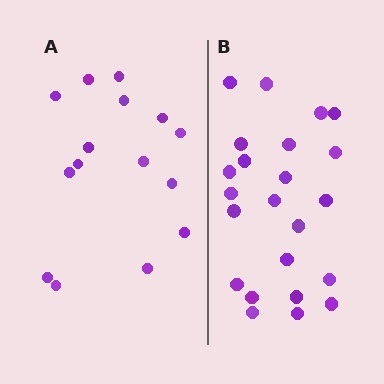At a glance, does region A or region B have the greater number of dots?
Region B (the right region) has more dots.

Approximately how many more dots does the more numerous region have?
Region B has roughly 8 or so more dots than region A.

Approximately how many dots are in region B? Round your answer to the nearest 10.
About 20 dots. (The exact count is 23, which rounds to 20.)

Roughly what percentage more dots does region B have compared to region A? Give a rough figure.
About 55% more.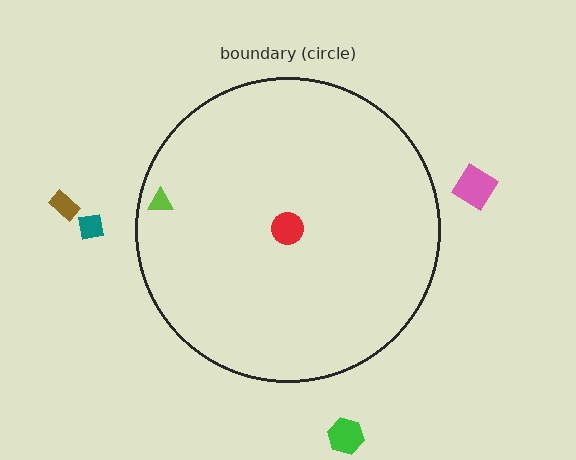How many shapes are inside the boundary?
2 inside, 4 outside.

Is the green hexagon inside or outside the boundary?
Outside.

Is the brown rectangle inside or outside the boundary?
Outside.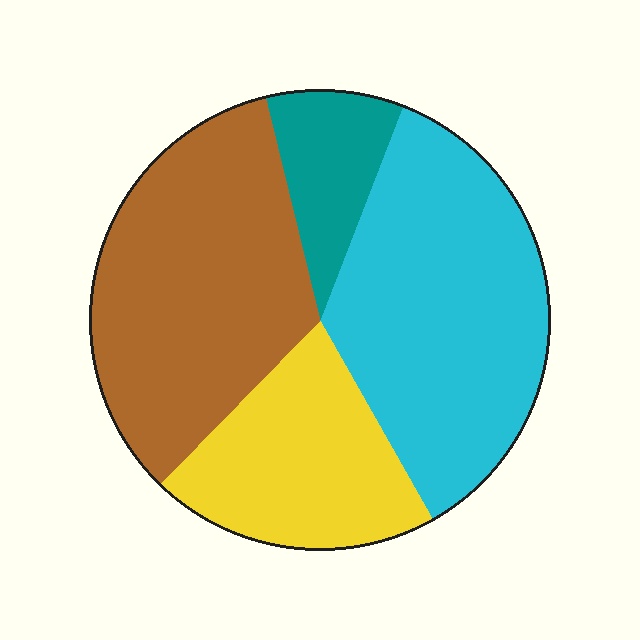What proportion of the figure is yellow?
Yellow covers roughly 20% of the figure.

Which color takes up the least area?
Teal, at roughly 10%.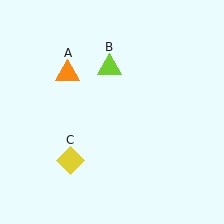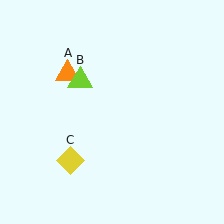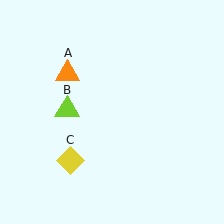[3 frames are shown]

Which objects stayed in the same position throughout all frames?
Orange triangle (object A) and yellow diamond (object C) remained stationary.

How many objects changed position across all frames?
1 object changed position: lime triangle (object B).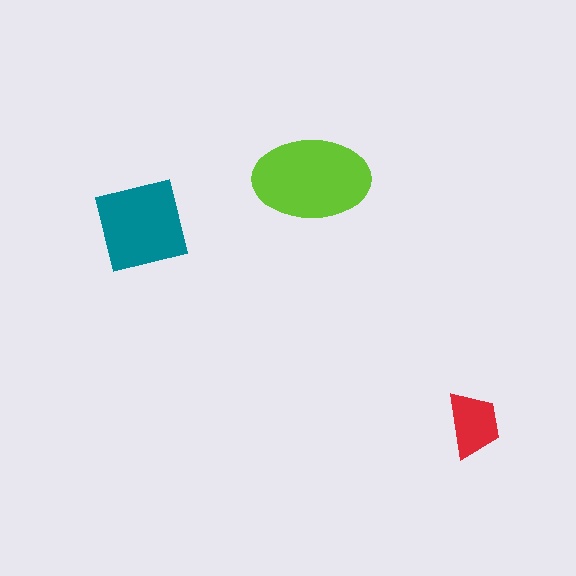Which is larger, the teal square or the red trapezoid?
The teal square.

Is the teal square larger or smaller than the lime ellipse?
Smaller.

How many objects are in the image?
There are 3 objects in the image.